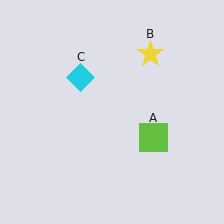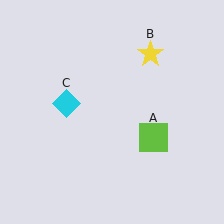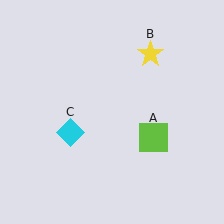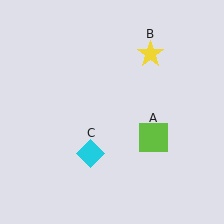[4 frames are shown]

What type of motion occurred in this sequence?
The cyan diamond (object C) rotated counterclockwise around the center of the scene.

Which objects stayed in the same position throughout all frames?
Lime square (object A) and yellow star (object B) remained stationary.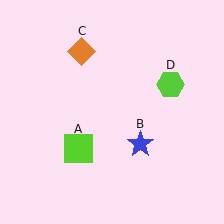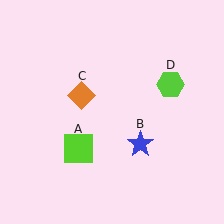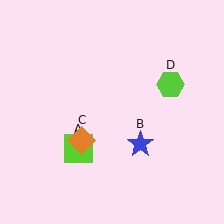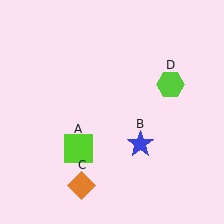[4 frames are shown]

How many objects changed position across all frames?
1 object changed position: orange diamond (object C).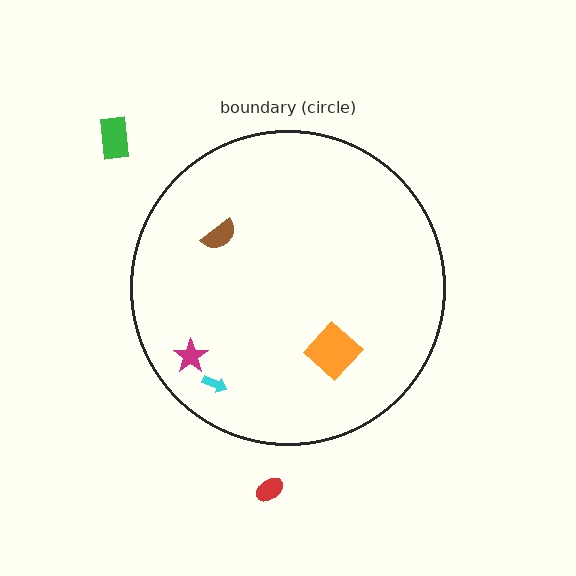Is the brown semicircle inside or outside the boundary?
Inside.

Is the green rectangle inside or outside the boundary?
Outside.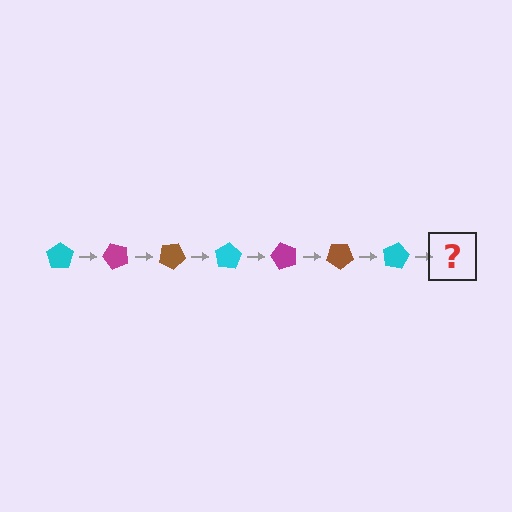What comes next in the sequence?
The next element should be a magenta pentagon, rotated 350 degrees from the start.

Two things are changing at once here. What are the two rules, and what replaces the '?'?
The two rules are that it rotates 50 degrees each step and the color cycles through cyan, magenta, and brown. The '?' should be a magenta pentagon, rotated 350 degrees from the start.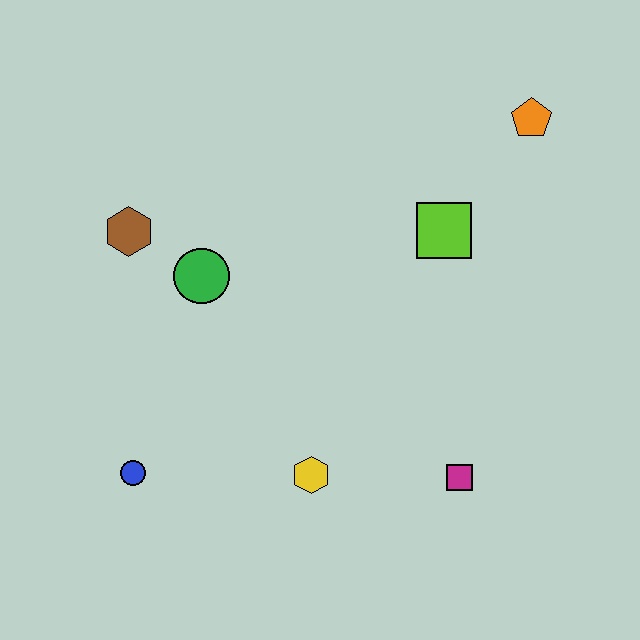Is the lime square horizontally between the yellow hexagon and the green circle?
No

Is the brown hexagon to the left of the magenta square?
Yes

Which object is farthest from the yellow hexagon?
The orange pentagon is farthest from the yellow hexagon.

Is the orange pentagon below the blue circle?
No